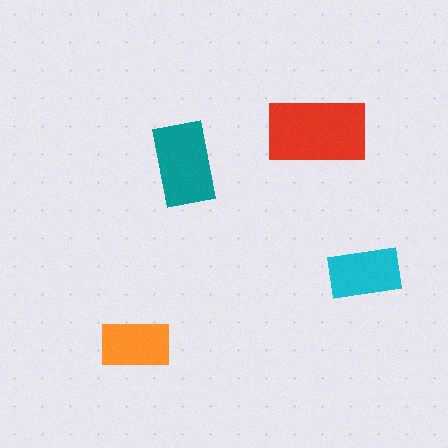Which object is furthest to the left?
The orange rectangle is leftmost.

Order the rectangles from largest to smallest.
the red one, the teal one, the cyan one, the orange one.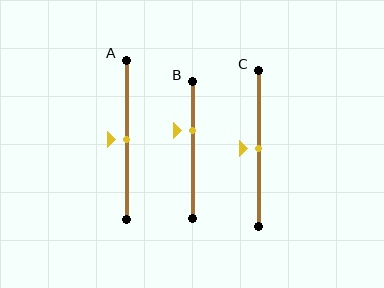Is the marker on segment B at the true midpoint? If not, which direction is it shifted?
No, the marker on segment B is shifted upward by about 15% of the segment length.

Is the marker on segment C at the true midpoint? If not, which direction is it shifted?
Yes, the marker on segment C is at the true midpoint.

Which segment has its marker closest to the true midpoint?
Segment A has its marker closest to the true midpoint.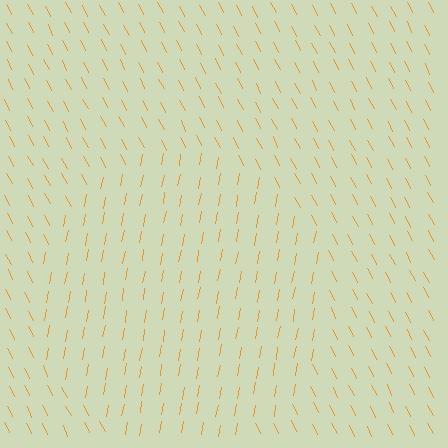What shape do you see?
I see a circle.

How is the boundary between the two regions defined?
The boundary is defined purely by a change in line orientation (approximately 37 degrees difference). All lines are the same color and thickness.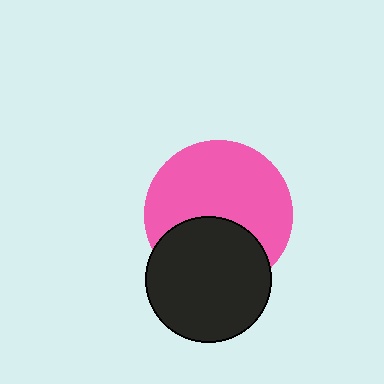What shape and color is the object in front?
The object in front is a black circle.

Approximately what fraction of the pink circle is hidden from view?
Roughly 36% of the pink circle is hidden behind the black circle.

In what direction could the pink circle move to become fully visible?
The pink circle could move up. That would shift it out from behind the black circle entirely.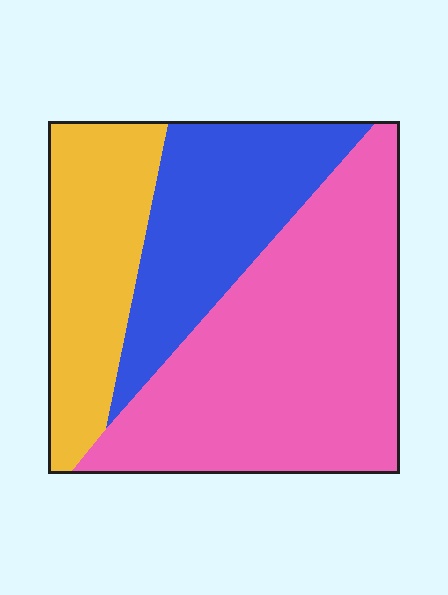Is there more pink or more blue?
Pink.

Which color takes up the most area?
Pink, at roughly 50%.